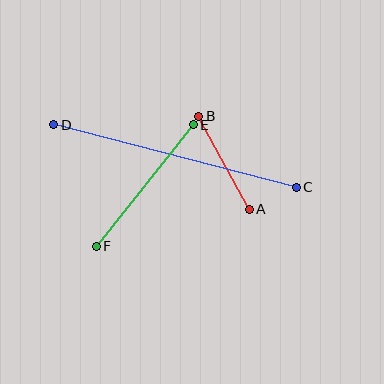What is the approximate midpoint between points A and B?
The midpoint is at approximately (224, 163) pixels.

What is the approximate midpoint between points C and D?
The midpoint is at approximately (175, 156) pixels.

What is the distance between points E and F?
The distance is approximately 155 pixels.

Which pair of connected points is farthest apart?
Points C and D are farthest apart.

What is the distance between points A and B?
The distance is approximately 106 pixels.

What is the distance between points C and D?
The distance is approximately 250 pixels.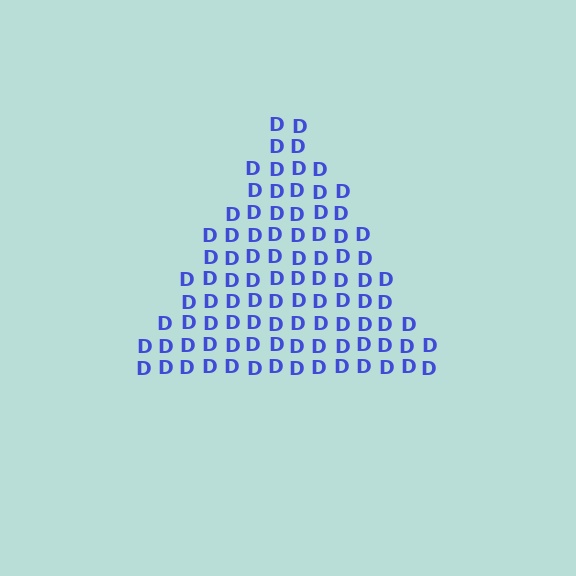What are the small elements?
The small elements are letter D's.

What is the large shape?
The large shape is a triangle.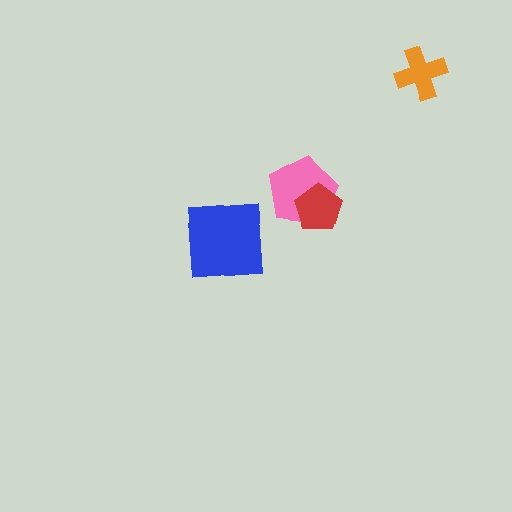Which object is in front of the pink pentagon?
The red pentagon is in front of the pink pentagon.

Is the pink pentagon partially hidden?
Yes, it is partially covered by another shape.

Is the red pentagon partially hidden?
No, no other shape covers it.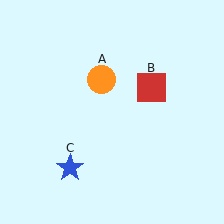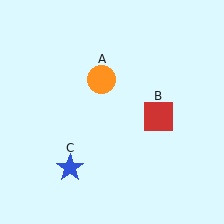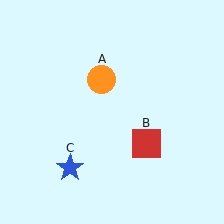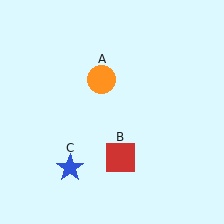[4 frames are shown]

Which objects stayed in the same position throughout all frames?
Orange circle (object A) and blue star (object C) remained stationary.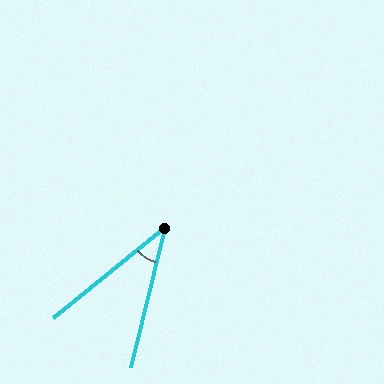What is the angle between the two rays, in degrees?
Approximately 37 degrees.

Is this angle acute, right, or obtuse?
It is acute.